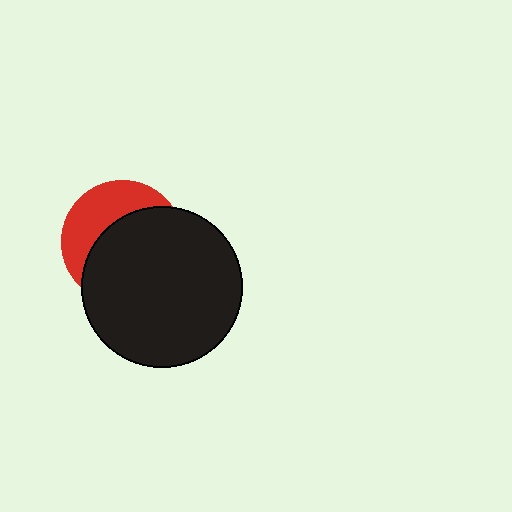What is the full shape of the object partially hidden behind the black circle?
The partially hidden object is a red circle.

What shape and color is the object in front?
The object in front is a black circle.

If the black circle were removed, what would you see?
You would see the complete red circle.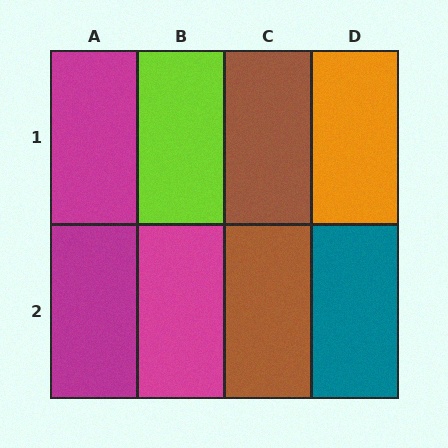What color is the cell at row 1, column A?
Magenta.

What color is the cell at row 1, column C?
Brown.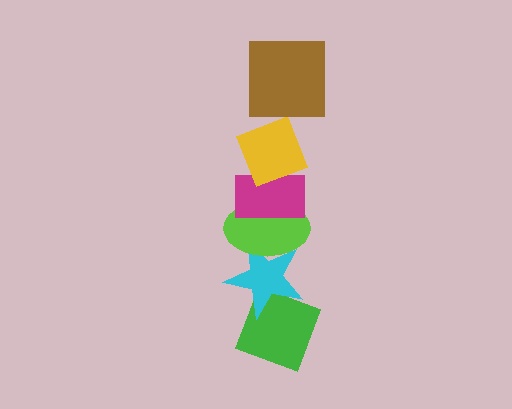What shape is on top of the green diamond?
The cyan star is on top of the green diamond.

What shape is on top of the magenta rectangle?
The yellow diamond is on top of the magenta rectangle.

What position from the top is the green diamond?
The green diamond is 6th from the top.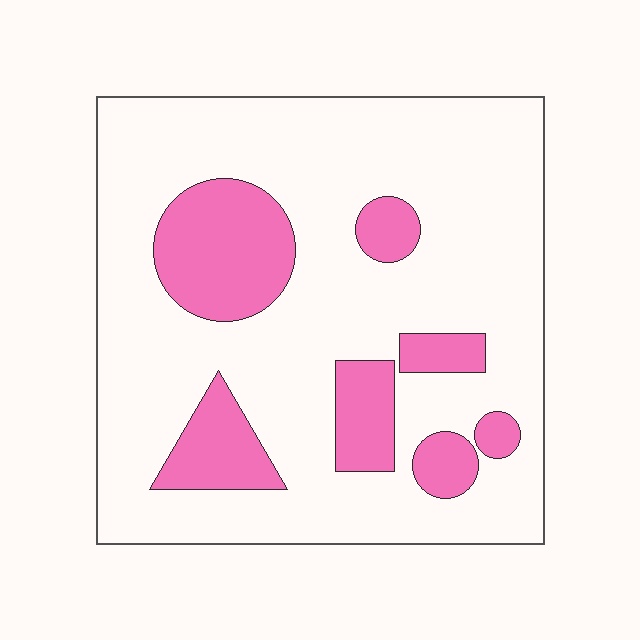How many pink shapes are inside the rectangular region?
7.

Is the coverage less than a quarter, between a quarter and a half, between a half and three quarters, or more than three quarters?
Less than a quarter.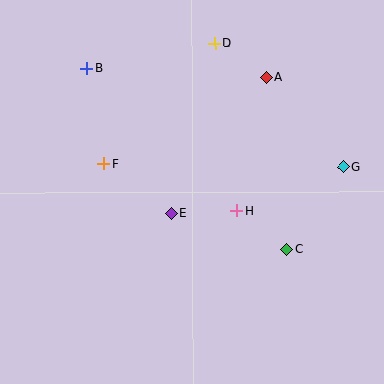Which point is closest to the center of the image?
Point E at (171, 213) is closest to the center.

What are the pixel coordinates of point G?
Point G is at (343, 167).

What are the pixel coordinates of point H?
Point H is at (237, 211).